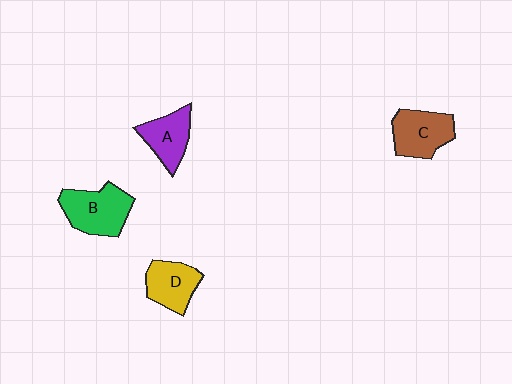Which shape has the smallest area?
Shape A (purple).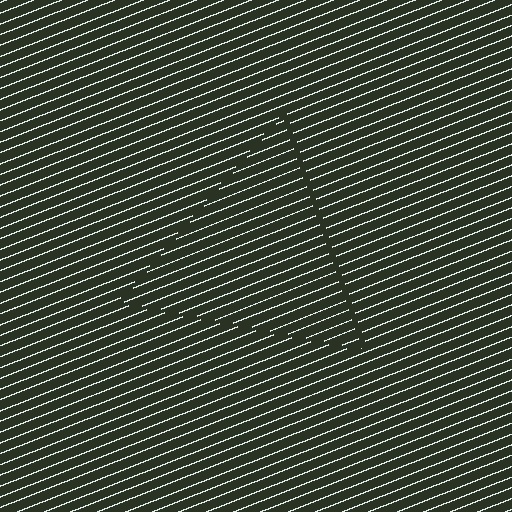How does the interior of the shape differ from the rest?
The interior of the shape contains the same grating, shifted by half a period — the contour is defined by the phase discontinuity where line-ends from the inner and outer gratings abut.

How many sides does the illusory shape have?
3 sides — the line-ends trace a triangle.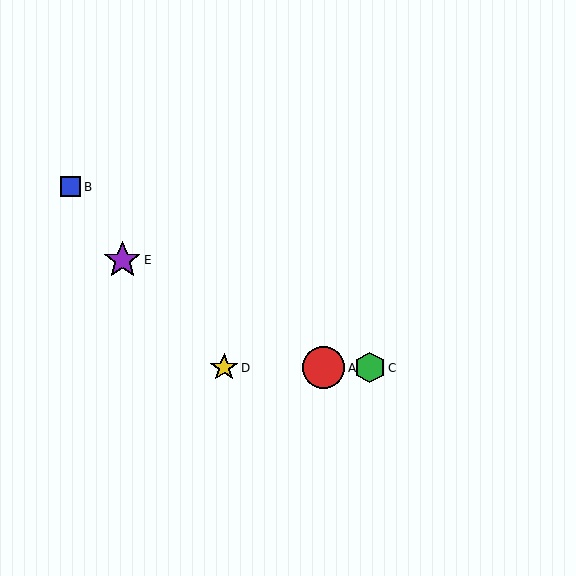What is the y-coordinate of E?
Object E is at y≈260.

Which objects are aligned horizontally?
Objects A, C, D are aligned horizontally.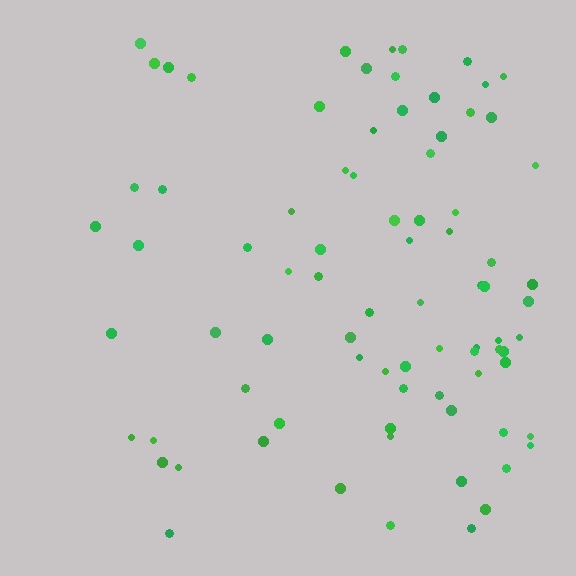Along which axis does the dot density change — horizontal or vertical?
Horizontal.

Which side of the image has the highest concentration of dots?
The right.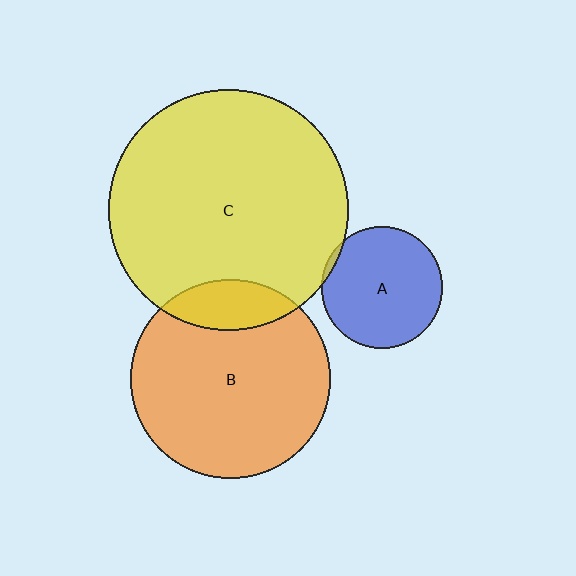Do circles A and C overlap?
Yes.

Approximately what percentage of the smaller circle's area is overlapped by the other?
Approximately 5%.